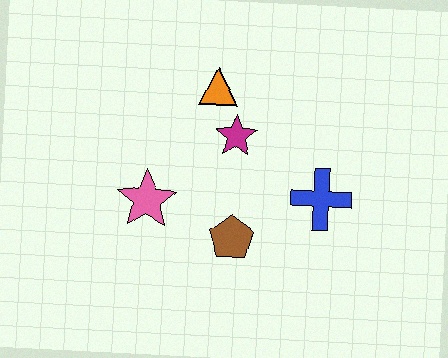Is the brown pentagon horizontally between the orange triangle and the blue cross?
Yes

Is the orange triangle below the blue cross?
No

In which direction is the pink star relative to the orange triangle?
The pink star is below the orange triangle.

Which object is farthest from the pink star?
The blue cross is farthest from the pink star.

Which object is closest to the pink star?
The brown pentagon is closest to the pink star.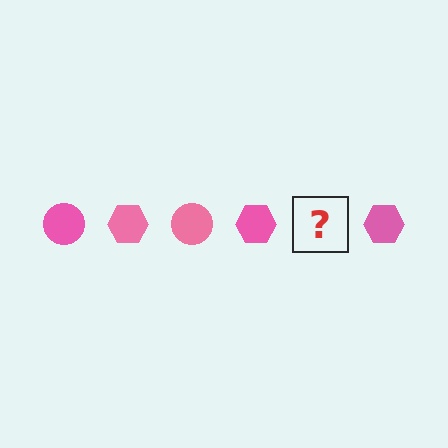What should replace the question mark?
The question mark should be replaced with a pink circle.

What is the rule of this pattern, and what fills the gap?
The rule is that the pattern cycles through circle, hexagon shapes in pink. The gap should be filled with a pink circle.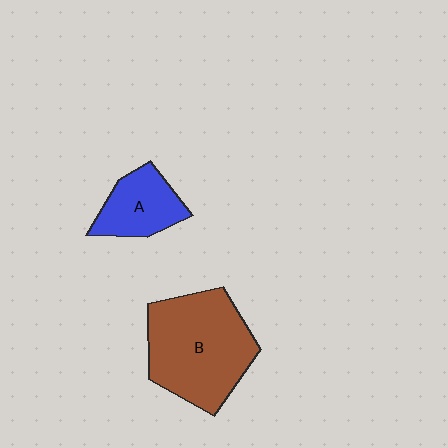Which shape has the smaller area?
Shape A (blue).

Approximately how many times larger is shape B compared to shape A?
Approximately 2.1 times.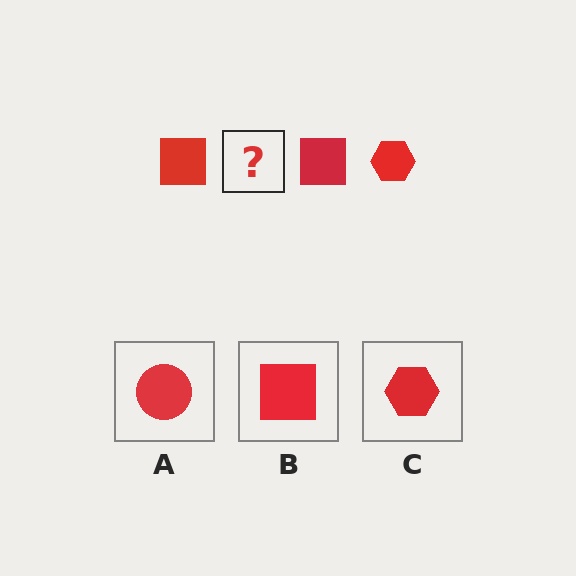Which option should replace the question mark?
Option C.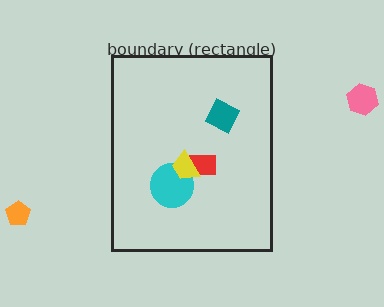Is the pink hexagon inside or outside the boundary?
Outside.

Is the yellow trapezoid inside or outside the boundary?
Inside.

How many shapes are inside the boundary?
4 inside, 2 outside.